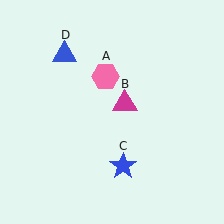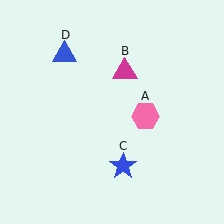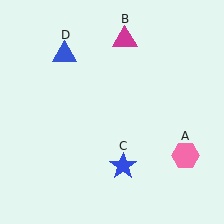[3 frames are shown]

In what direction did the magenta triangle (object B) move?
The magenta triangle (object B) moved up.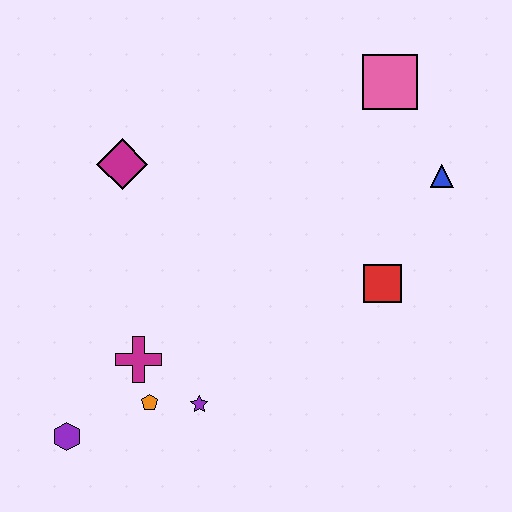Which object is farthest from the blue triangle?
The purple hexagon is farthest from the blue triangle.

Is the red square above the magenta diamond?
No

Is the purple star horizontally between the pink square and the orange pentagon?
Yes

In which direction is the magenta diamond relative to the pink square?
The magenta diamond is to the left of the pink square.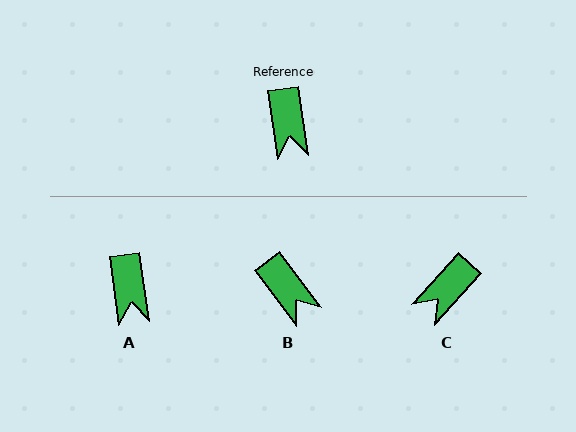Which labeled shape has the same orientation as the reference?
A.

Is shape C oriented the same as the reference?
No, it is off by about 50 degrees.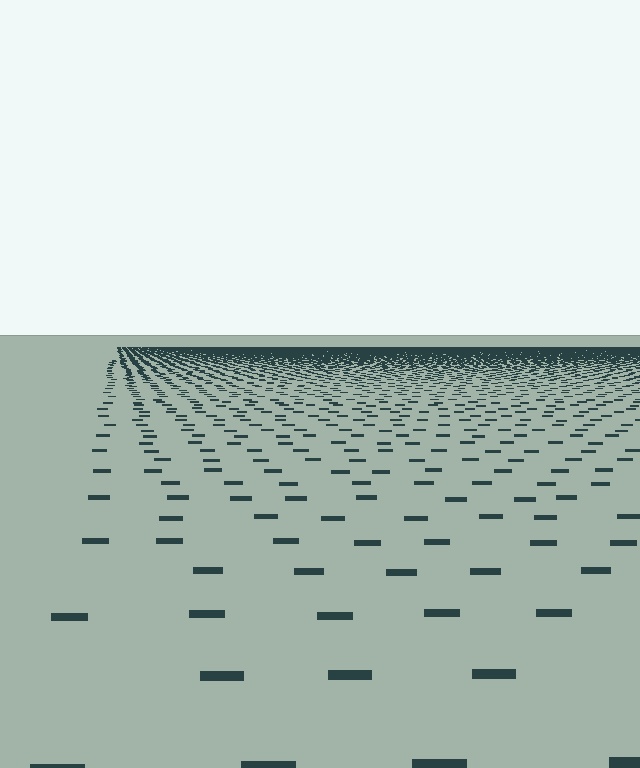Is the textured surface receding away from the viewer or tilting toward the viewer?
The surface is receding away from the viewer. Texture elements get smaller and denser toward the top.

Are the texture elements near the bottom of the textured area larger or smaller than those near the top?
Larger. Near the bottom, elements are closer to the viewer and appear at a bigger on-screen size.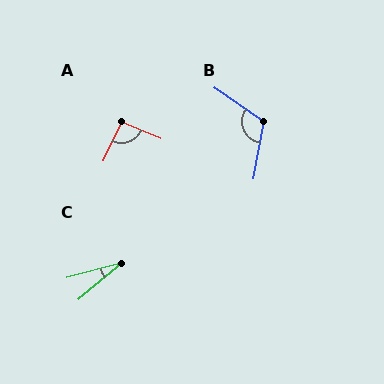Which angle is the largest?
B, at approximately 114 degrees.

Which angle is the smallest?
C, at approximately 25 degrees.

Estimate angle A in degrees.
Approximately 92 degrees.